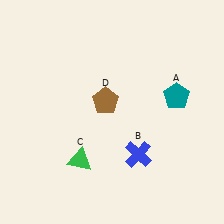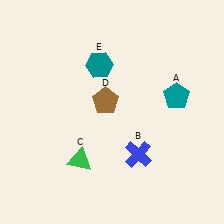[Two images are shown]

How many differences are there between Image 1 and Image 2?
There is 1 difference between the two images.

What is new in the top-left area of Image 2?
A teal hexagon (E) was added in the top-left area of Image 2.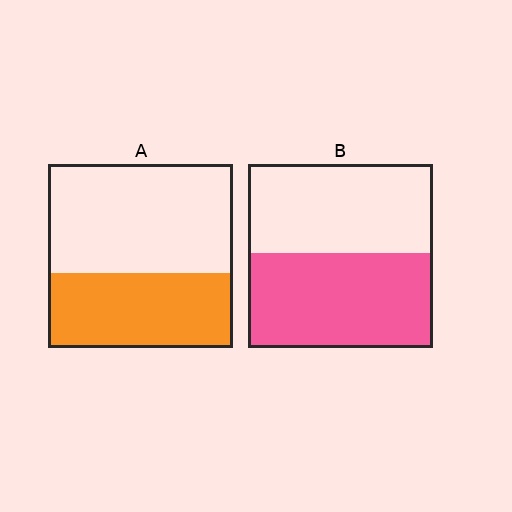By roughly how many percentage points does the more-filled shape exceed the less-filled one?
By roughly 10 percentage points (B over A).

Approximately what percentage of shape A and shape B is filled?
A is approximately 40% and B is approximately 50%.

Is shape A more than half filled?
No.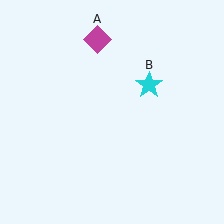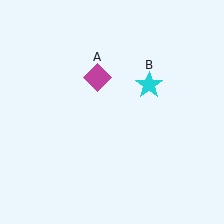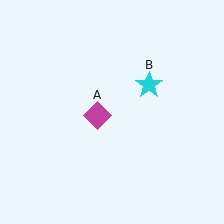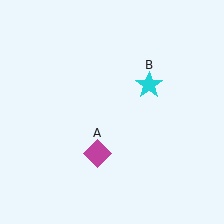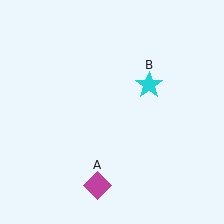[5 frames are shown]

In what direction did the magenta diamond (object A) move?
The magenta diamond (object A) moved down.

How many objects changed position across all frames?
1 object changed position: magenta diamond (object A).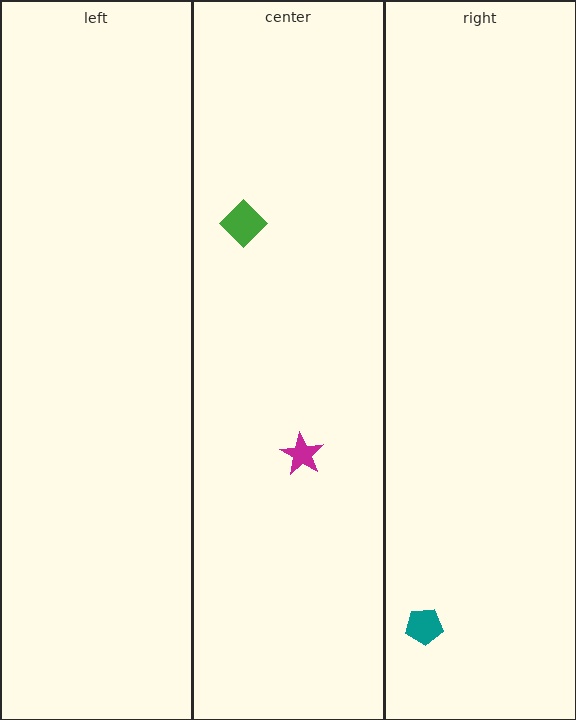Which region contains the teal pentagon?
The right region.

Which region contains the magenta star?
The center region.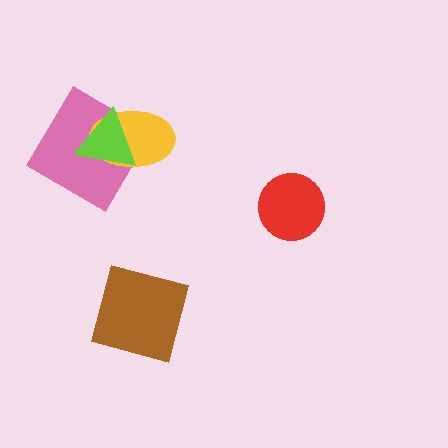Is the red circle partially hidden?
No, no other shape covers it.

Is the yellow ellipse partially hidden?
Yes, it is partially covered by another shape.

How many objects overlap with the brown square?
0 objects overlap with the brown square.